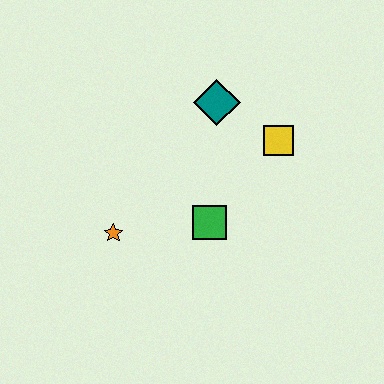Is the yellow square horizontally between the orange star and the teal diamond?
No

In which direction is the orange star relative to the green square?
The orange star is to the left of the green square.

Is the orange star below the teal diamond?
Yes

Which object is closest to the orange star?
The green square is closest to the orange star.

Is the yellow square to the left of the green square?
No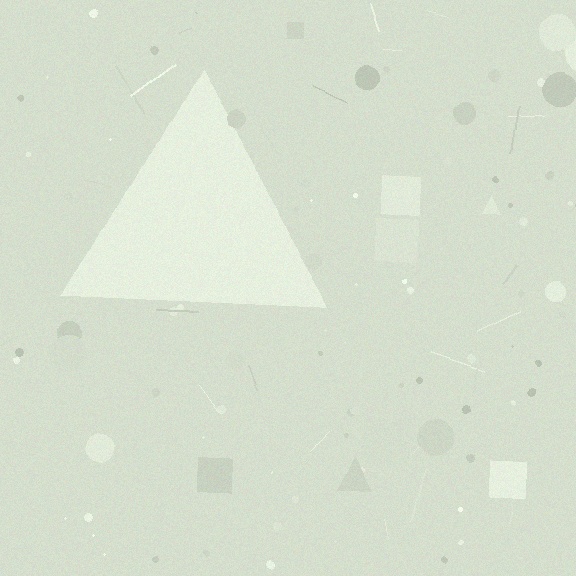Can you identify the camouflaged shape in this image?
The camouflaged shape is a triangle.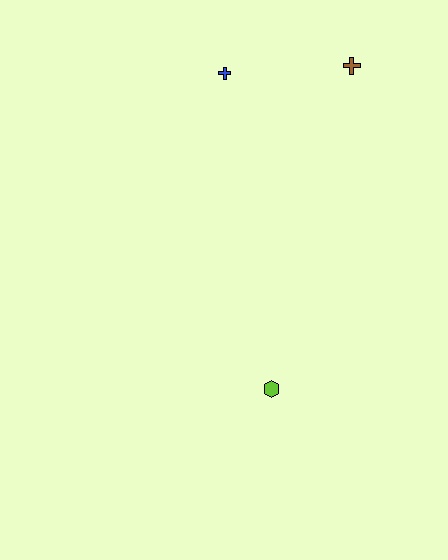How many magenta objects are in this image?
There are no magenta objects.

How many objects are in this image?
There are 3 objects.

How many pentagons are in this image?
There are no pentagons.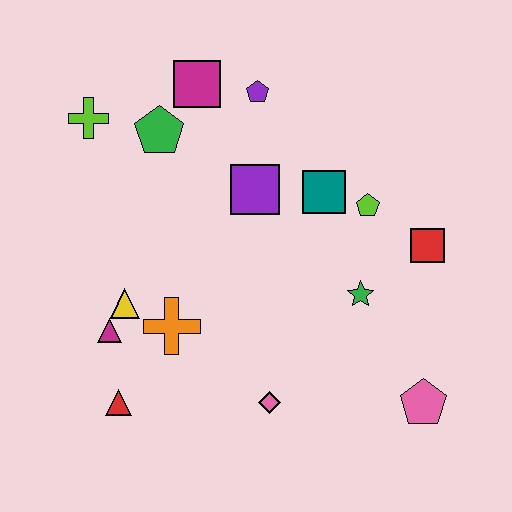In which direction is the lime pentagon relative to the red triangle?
The lime pentagon is to the right of the red triangle.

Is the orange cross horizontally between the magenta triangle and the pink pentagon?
Yes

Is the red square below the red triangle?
No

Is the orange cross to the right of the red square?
No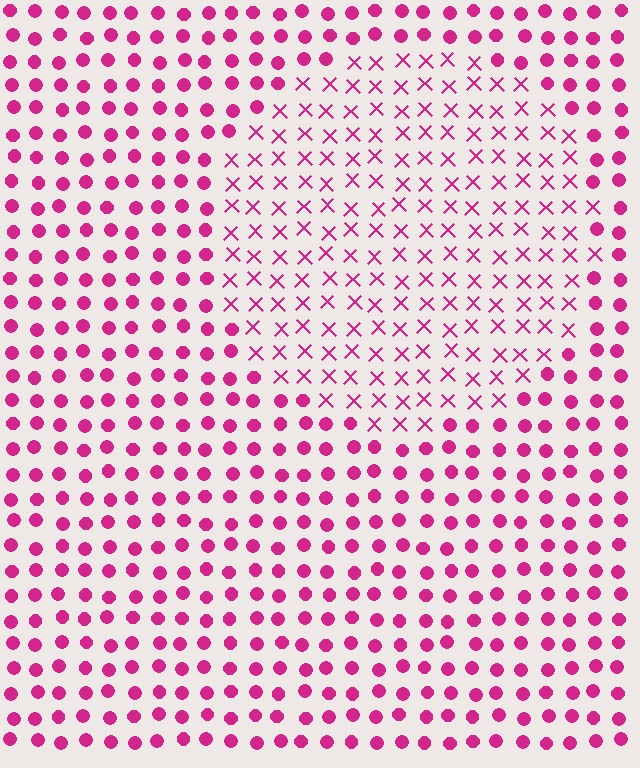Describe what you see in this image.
The image is filled with small magenta elements arranged in a uniform grid. A circle-shaped region contains X marks, while the surrounding area contains circles. The boundary is defined purely by the change in element shape.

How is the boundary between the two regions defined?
The boundary is defined by a change in element shape: X marks inside vs. circles outside. All elements share the same color and spacing.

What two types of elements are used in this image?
The image uses X marks inside the circle region and circles outside it.